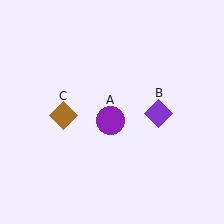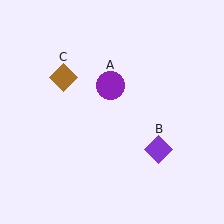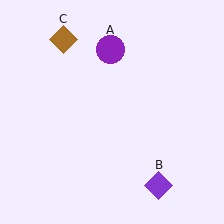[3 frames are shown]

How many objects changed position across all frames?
3 objects changed position: purple circle (object A), purple diamond (object B), brown diamond (object C).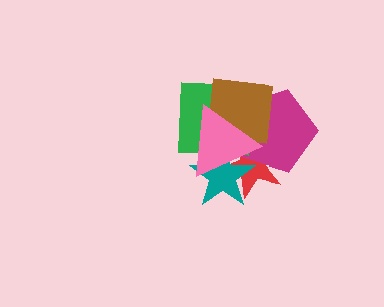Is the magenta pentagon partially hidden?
Yes, it is partially covered by another shape.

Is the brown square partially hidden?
Yes, it is partially covered by another shape.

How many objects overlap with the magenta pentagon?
5 objects overlap with the magenta pentagon.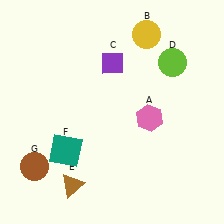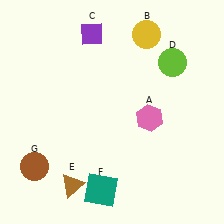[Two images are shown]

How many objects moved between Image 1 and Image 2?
2 objects moved between the two images.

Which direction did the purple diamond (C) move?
The purple diamond (C) moved up.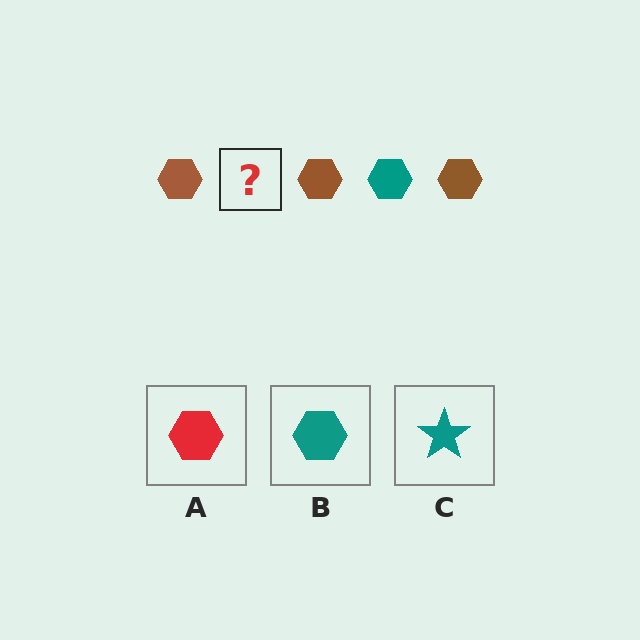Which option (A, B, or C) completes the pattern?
B.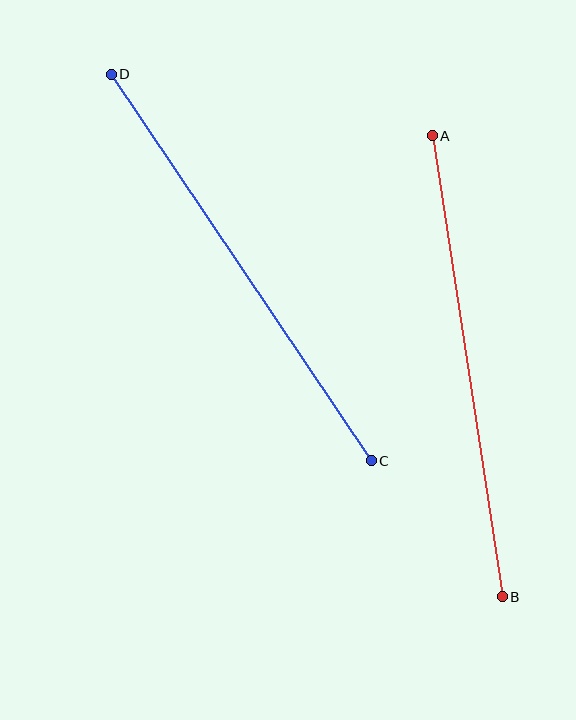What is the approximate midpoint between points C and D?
The midpoint is at approximately (241, 268) pixels.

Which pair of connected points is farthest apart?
Points A and B are farthest apart.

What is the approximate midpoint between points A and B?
The midpoint is at approximately (467, 366) pixels.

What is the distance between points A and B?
The distance is approximately 466 pixels.